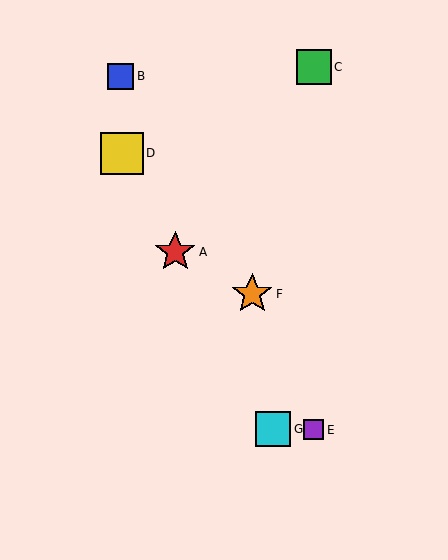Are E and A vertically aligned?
No, E is at x≈314 and A is at x≈175.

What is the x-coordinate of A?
Object A is at x≈175.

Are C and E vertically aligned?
Yes, both are at x≈314.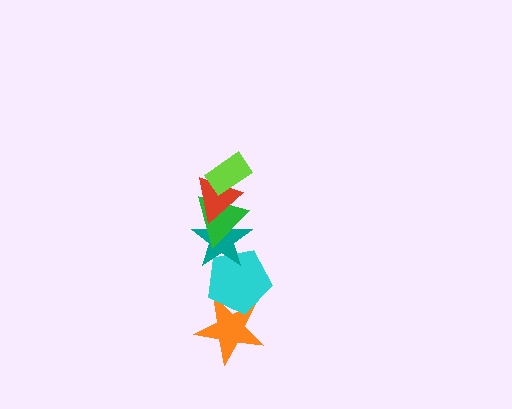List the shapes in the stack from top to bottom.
From top to bottom: the lime rectangle, the red triangle, the green triangle, the teal star, the cyan pentagon, the orange star.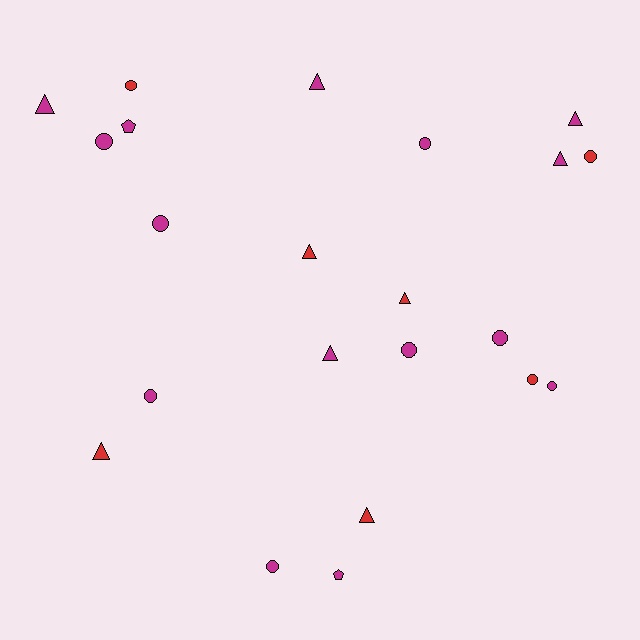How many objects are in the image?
There are 22 objects.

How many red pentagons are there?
There are no red pentagons.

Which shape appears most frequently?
Circle, with 11 objects.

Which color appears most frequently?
Magenta, with 15 objects.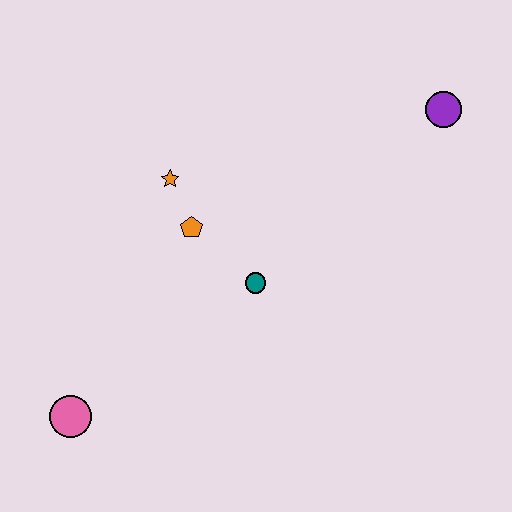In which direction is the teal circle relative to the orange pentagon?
The teal circle is to the right of the orange pentagon.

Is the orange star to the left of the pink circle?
No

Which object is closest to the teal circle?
The orange pentagon is closest to the teal circle.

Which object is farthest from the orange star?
The purple circle is farthest from the orange star.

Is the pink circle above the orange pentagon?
No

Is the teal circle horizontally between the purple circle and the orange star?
Yes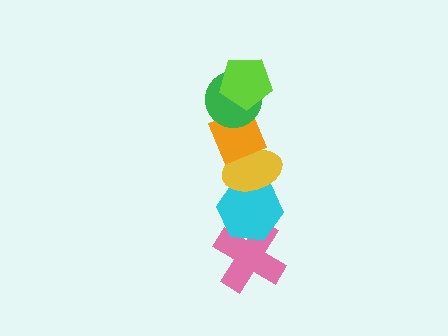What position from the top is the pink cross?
The pink cross is 6th from the top.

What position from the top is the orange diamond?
The orange diamond is 3rd from the top.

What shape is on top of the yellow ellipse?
The orange diamond is on top of the yellow ellipse.